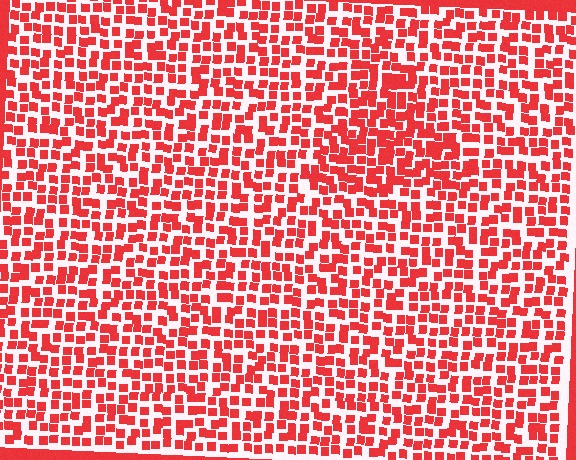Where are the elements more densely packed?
The elements are more densely packed inside the triangle boundary.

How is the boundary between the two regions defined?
The boundary is defined by a change in element density (approximately 1.4x ratio). All elements are the same color, size, and shape.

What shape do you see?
I see a triangle.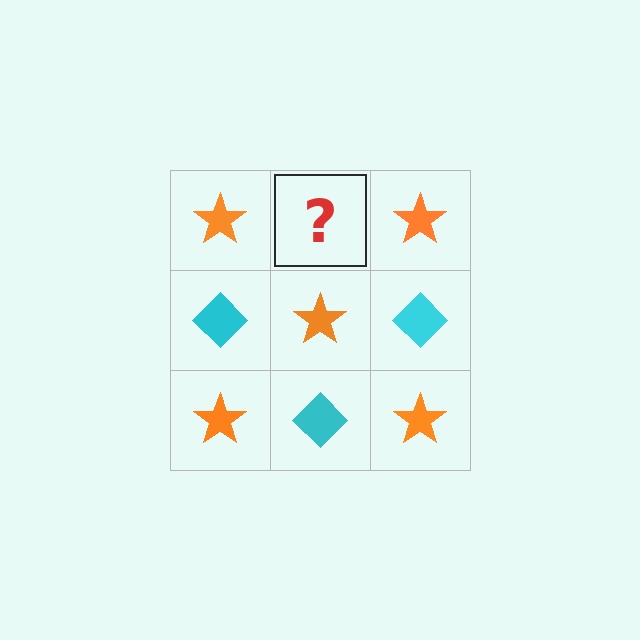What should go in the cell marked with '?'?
The missing cell should contain a cyan diamond.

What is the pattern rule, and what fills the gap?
The rule is that it alternates orange star and cyan diamond in a checkerboard pattern. The gap should be filled with a cyan diamond.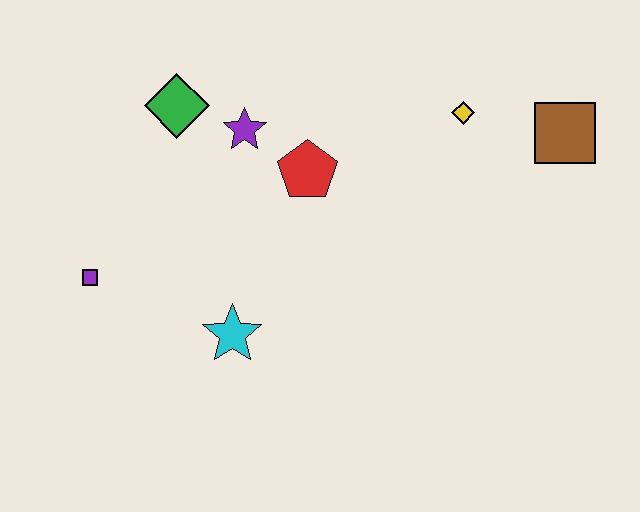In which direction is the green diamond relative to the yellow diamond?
The green diamond is to the left of the yellow diamond.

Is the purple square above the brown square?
No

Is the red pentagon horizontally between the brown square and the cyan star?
Yes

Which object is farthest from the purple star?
The brown square is farthest from the purple star.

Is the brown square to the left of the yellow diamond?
No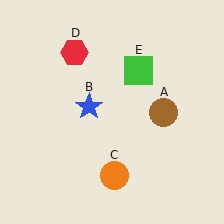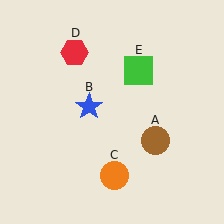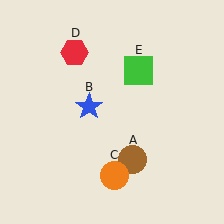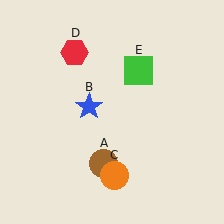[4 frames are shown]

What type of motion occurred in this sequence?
The brown circle (object A) rotated clockwise around the center of the scene.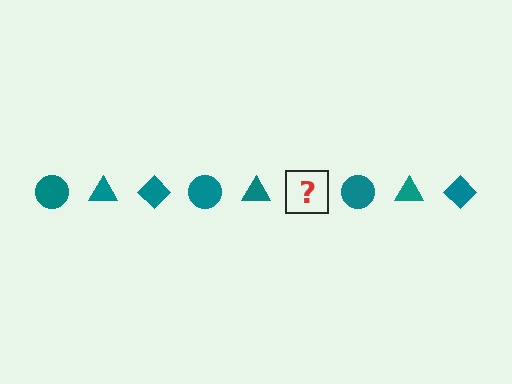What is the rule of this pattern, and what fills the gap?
The rule is that the pattern cycles through circle, triangle, diamond shapes in teal. The gap should be filled with a teal diamond.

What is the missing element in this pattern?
The missing element is a teal diamond.